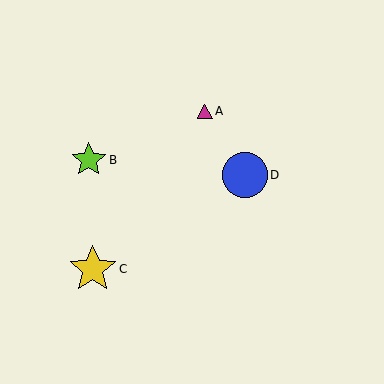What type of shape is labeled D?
Shape D is a blue circle.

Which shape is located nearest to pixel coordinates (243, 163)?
The blue circle (labeled D) at (245, 175) is nearest to that location.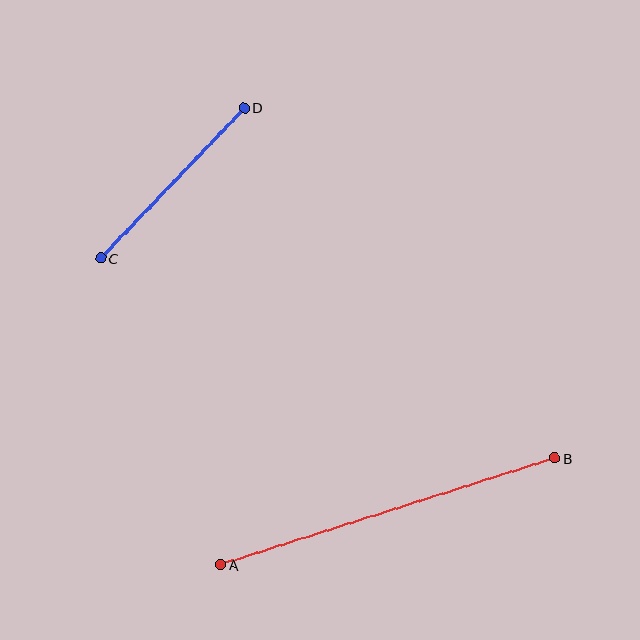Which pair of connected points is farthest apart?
Points A and B are farthest apart.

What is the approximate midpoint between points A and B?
The midpoint is at approximately (388, 511) pixels.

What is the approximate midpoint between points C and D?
The midpoint is at approximately (173, 183) pixels.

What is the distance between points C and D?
The distance is approximately 208 pixels.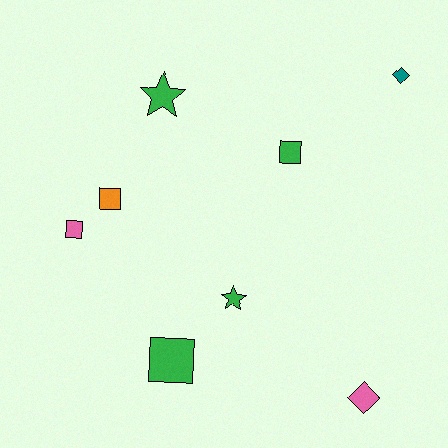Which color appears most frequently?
Green, with 4 objects.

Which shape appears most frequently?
Square, with 4 objects.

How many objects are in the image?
There are 8 objects.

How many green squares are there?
There are 2 green squares.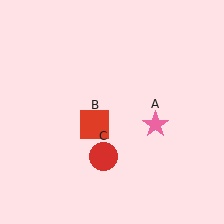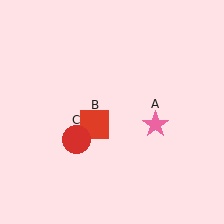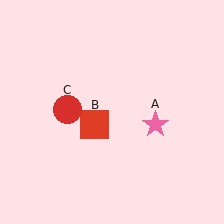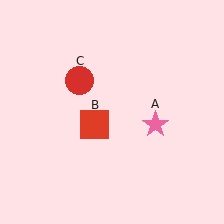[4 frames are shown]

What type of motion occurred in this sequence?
The red circle (object C) rotated clockwise around the center of the scene.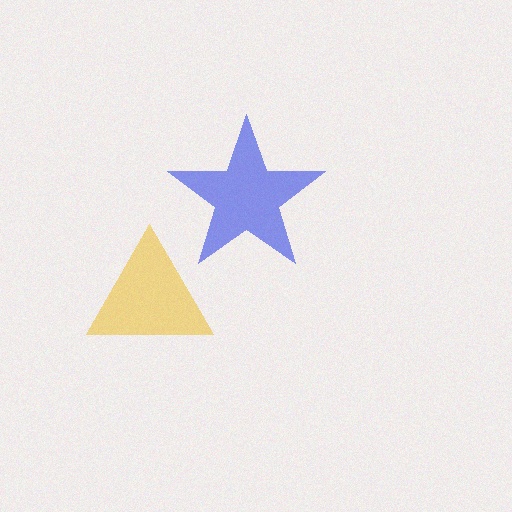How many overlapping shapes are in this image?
There are 2 overlapping shapes in the image.